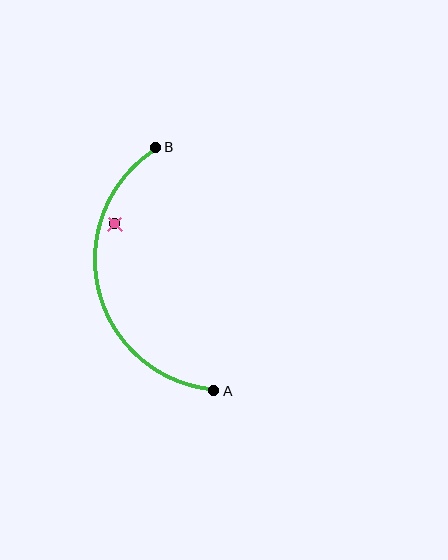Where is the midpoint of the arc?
The arc midpoint is the point on the curve farthest from the straight line joining A and B. It sits to the left of that line.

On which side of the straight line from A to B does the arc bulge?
The arc bulges to the left of the straight line connecting A and B.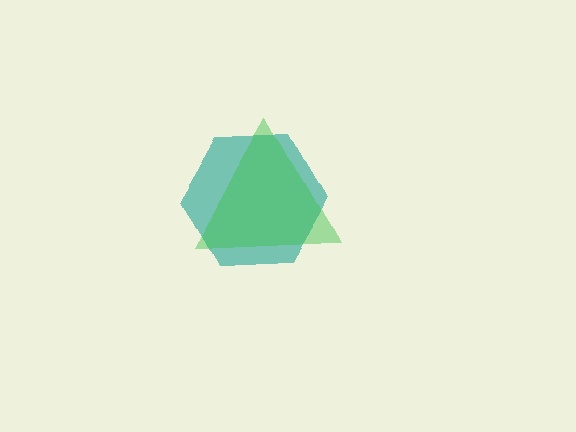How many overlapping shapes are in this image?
There are 2 overlapping shapes in the image.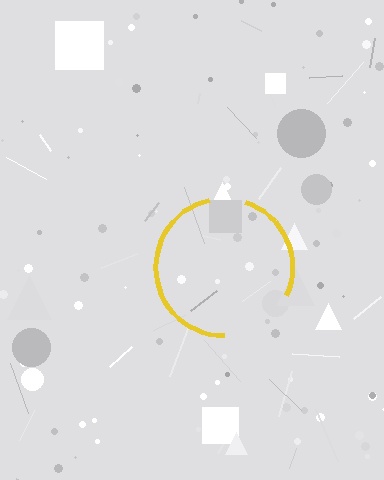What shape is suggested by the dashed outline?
The dashed outline suggests a circle.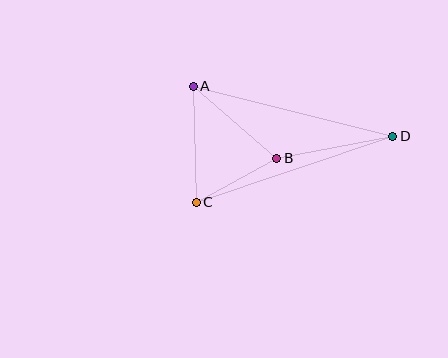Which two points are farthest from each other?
Points C and D are farthest from each other.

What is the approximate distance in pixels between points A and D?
The distance between A and D is approximately 206 pixels.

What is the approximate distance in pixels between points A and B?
The distance between A and B is approximately 110 pixels.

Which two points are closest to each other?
Points B and C are closest to each other.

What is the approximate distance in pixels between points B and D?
The distance between B and D is approximately 118 pixels.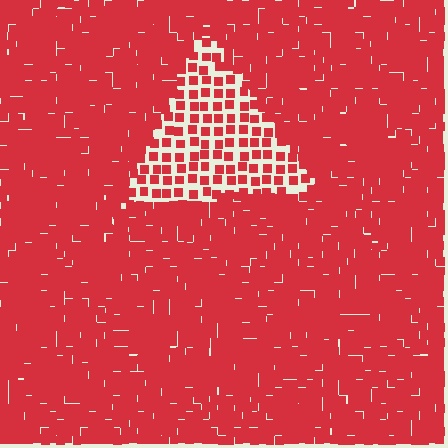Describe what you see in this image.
The image contains small red elements arranged at two different densities. A triangle-shaped region is visible where the elements are less densely packed than the surrounding area.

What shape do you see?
I see a triangle.